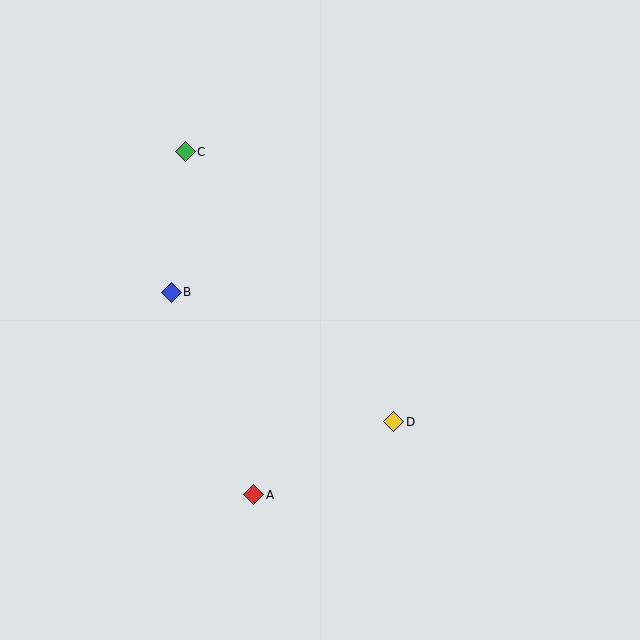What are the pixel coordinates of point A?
Point A is at (254, 495).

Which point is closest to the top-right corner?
Point C is closest to the top-right corner.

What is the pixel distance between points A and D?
The distance between A and D is 158 pixels.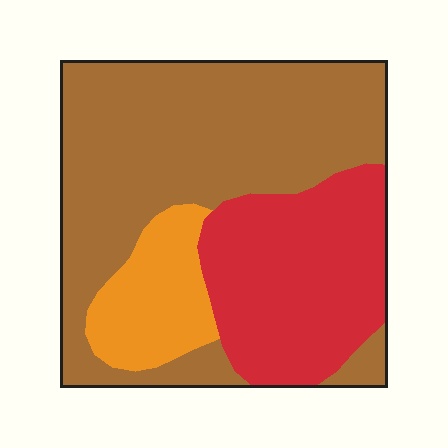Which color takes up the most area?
Brown, at roughly 55%.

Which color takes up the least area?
Orange, at roughly 15%.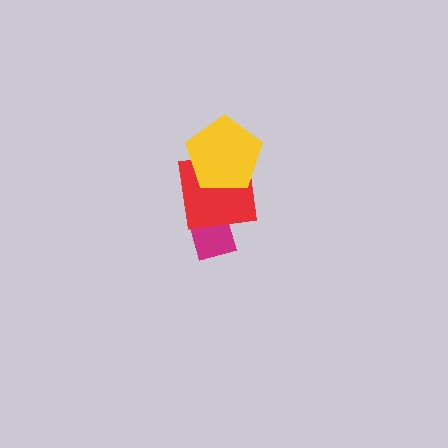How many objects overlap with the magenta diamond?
1 object overlaps with the magenta diamond.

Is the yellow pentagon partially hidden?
No, no other shape covers it.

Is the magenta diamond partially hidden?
Yes, it is partially covered by another shape.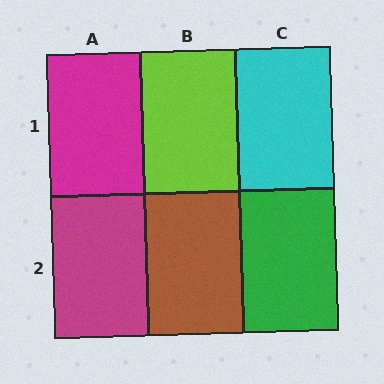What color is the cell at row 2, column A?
Magenta.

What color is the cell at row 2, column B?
Brown.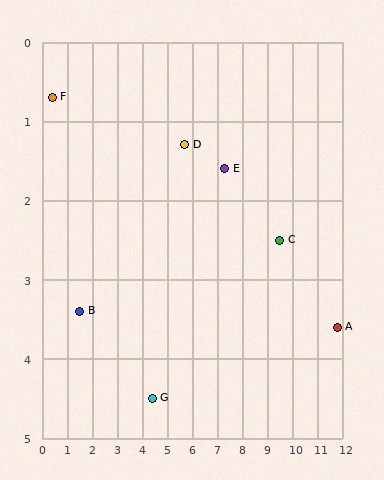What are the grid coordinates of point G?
Point G is at approximately (4.4, 4.5).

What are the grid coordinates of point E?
Point E is at approximately (7.3, 1.6).